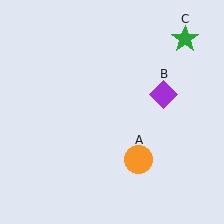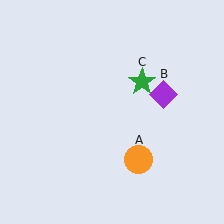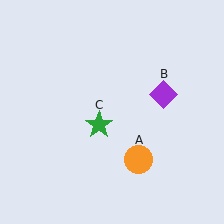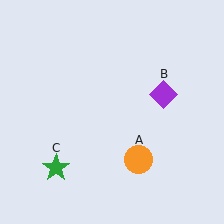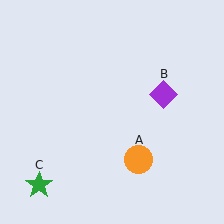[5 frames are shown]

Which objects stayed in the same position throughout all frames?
Orange circle (object A) and purple diamond (object B) remained stationary.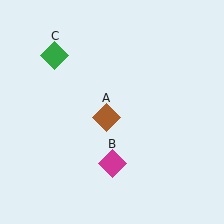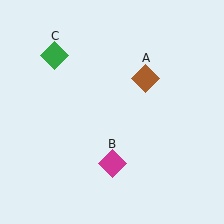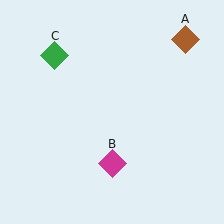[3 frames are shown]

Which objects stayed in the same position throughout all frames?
Magenta diamond (object B) and green diamond (object C) remained stationary.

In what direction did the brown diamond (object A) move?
The brown diamond (object A) moved up and to the right.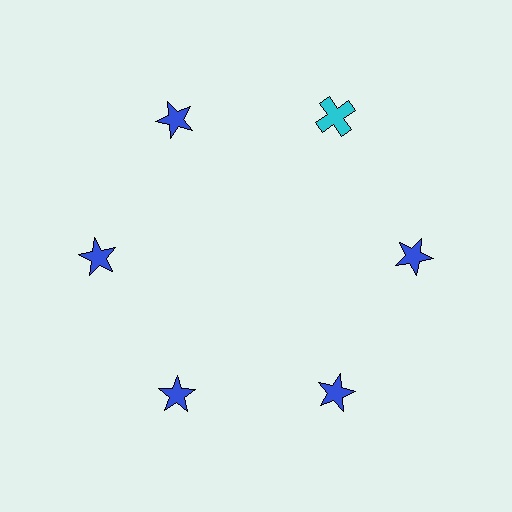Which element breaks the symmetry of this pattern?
The cyan cross at roughly the 1 o'clock position breaks the symmetry. All other shapes are blue stars.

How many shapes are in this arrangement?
There are 6 shapes arranged in a ring pattern.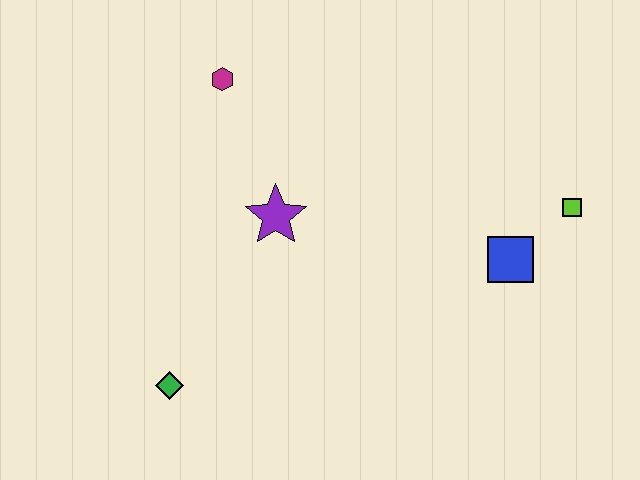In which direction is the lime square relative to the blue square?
The lime square is to the right of the blue square.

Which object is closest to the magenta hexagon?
The purple star is closest to the magenta hexagon.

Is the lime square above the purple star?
Yes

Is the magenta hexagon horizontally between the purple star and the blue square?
No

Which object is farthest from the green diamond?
The lime square is farthest from the green diamond.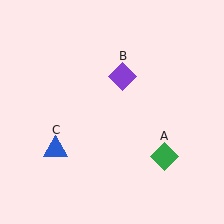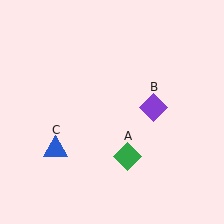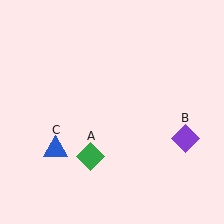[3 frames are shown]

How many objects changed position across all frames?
2 objects changed position: green diamond (object A), purple diamond (object B).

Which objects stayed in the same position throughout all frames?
Blue triangle (object C) remained stationary.